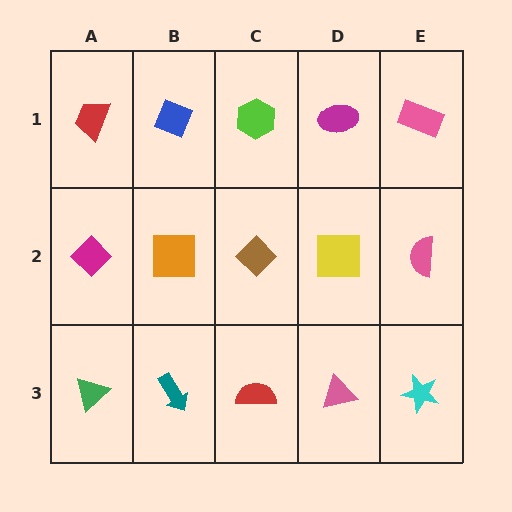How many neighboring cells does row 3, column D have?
3.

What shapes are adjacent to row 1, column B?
An orange square (row 2, column B), a red trapezoid (row 1, column A), a lime hexagon (row 1, column C).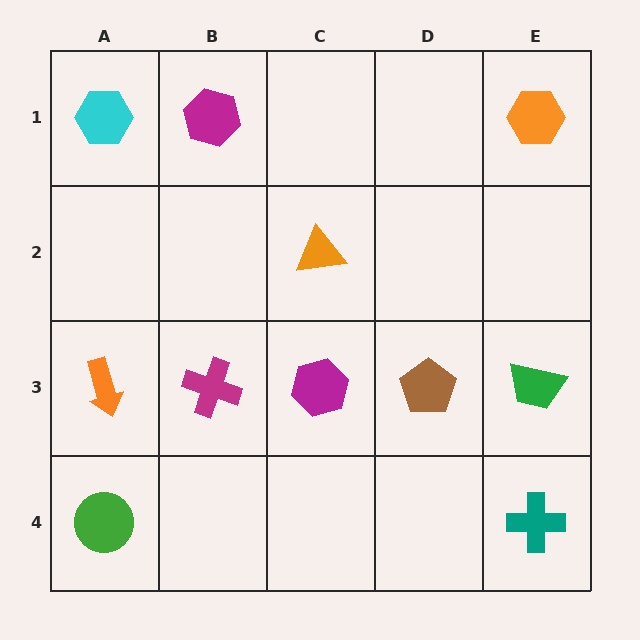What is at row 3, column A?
An orange arrow.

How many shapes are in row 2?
1 shape.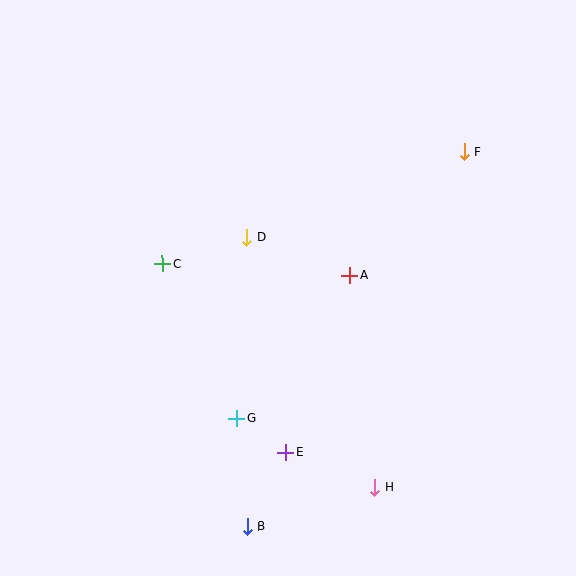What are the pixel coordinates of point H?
Point H is at (375, 487).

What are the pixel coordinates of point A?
Point A is at (349, 275).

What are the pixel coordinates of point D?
Point D is at (247, 237).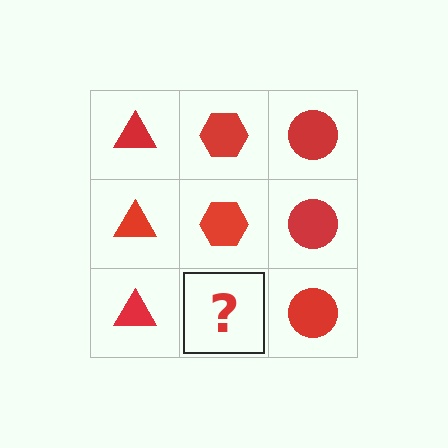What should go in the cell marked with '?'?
The missing cell should contain a red hexagon.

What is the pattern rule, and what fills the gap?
The rule is that each column has a consistent shape. The gap should be filled with a red hexagon.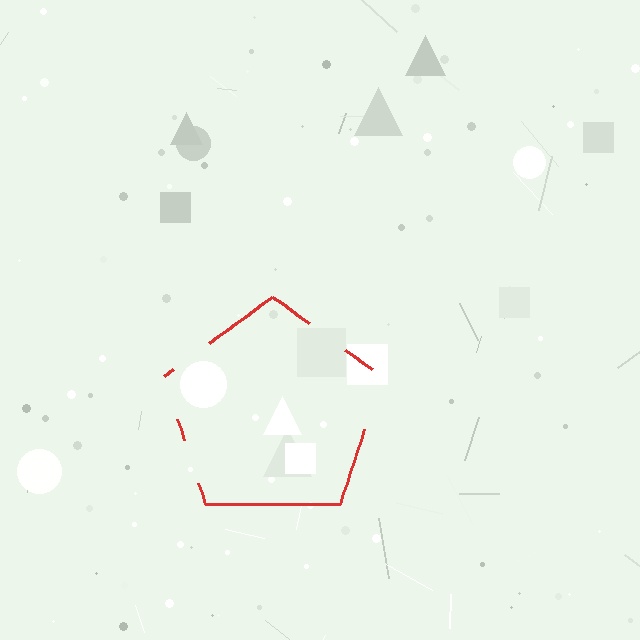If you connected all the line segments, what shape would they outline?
They would outline a pentagon.